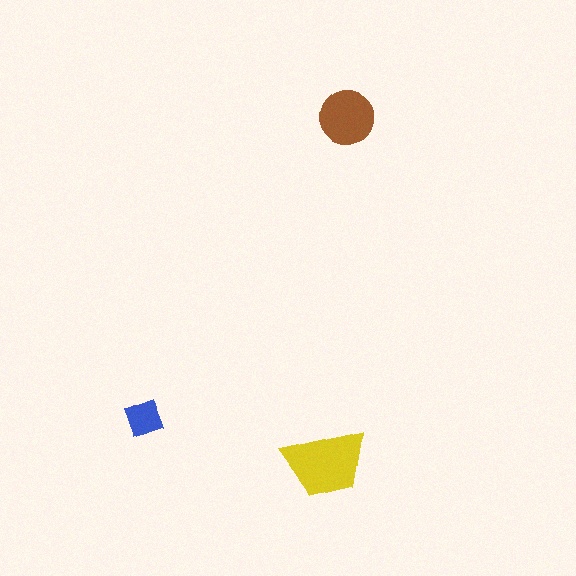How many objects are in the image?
There are 3 objects in the image.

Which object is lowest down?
The yellow trapezoid is bottommost.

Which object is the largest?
The yellow trapezoid.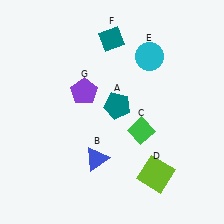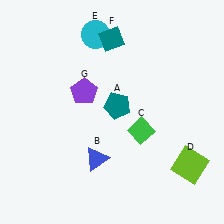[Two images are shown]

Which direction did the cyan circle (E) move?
The cyan circle (E) moved left.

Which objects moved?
The objects that moved are: the lime square (D), the cyan circle (E).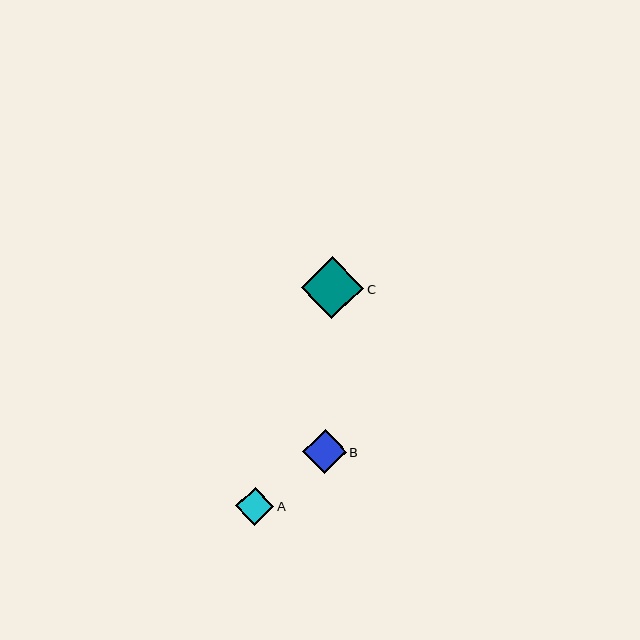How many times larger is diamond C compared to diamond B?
Diamond C is approximately 1.4 times the size of diamond B.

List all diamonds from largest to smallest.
From largest to smallest: C, B, A.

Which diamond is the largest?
Diamond C is the largest with a size of approximately 62 pixels.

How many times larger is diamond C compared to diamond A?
Diamond C is approximately 1.6 times the size of diamond A.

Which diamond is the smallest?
Diamond A is the smallest with a size of approximately 38 pixels.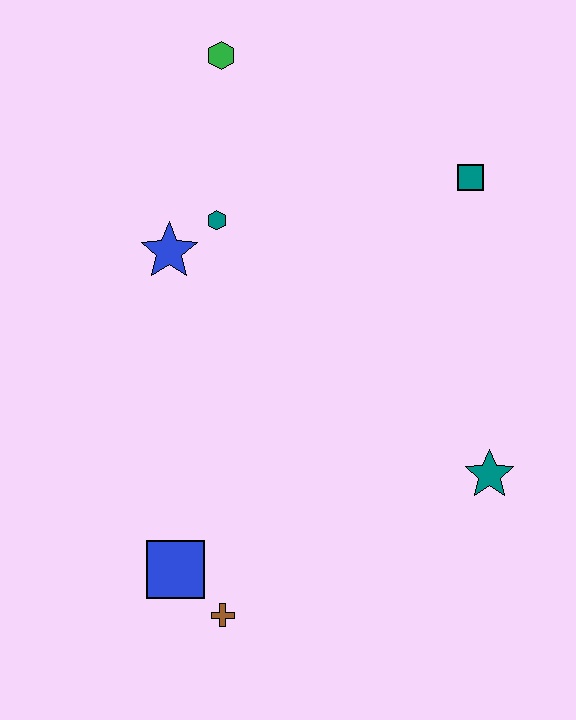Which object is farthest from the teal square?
The brown cross is farthest from the teal square.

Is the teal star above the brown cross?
Yes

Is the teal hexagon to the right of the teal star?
No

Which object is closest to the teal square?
The teal hexagon is closest to the teal square.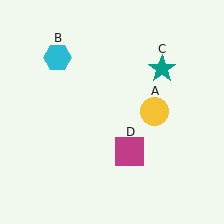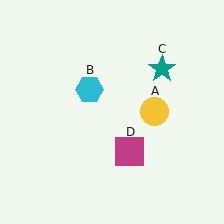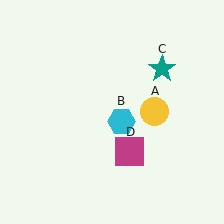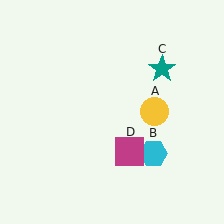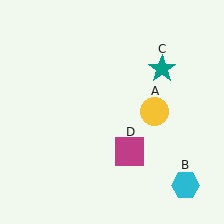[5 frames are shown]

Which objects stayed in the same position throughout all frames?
Yellow circle (object A) and teal star (object C) and magenta square (object D) remained stationary.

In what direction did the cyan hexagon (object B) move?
The cyan hexagon (object B) moved down and to the right.